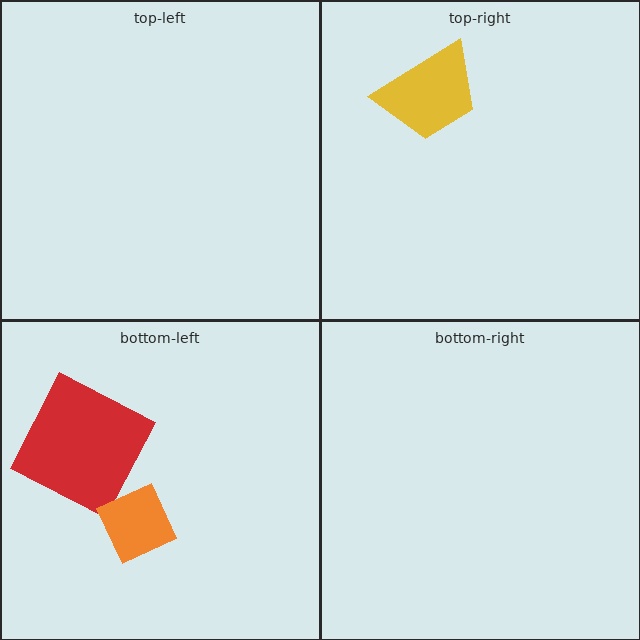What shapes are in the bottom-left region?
The red square, the orange diamond.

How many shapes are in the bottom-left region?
2.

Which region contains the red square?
The bottom-left region.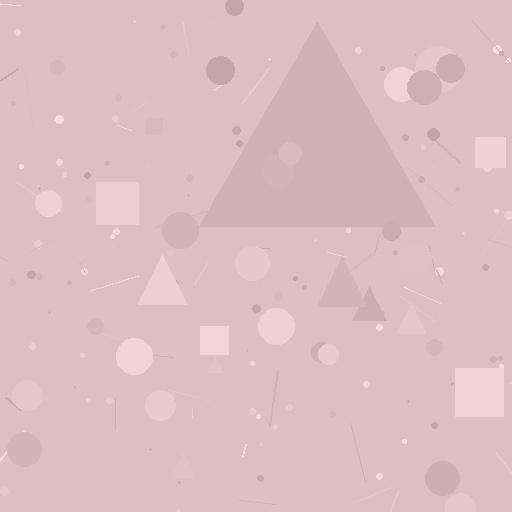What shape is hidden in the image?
A triangle is hidden in the image.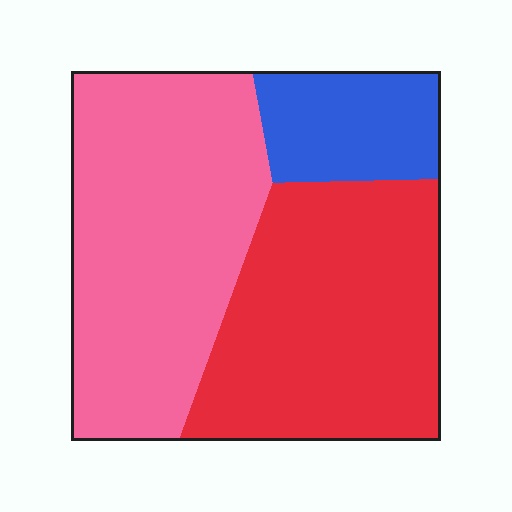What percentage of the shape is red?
Red covers roughly 40% of the shape.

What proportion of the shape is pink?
Pink covers 45% of the shape.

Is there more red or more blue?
Red.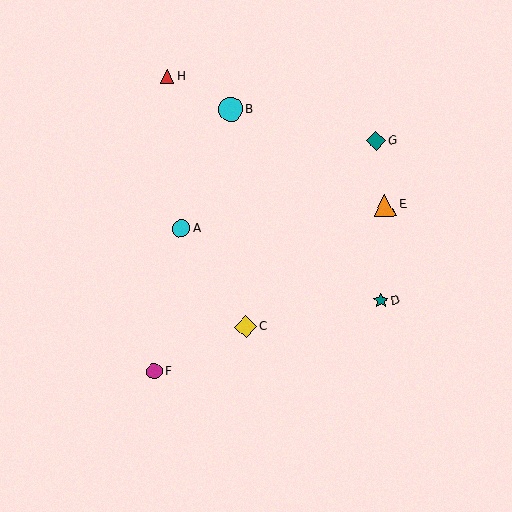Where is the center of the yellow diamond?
The center of the yellow diamond is at (245, 327).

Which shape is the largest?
The cyan circle (labeled B) is the largest.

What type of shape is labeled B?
Shape B is a cyan circle.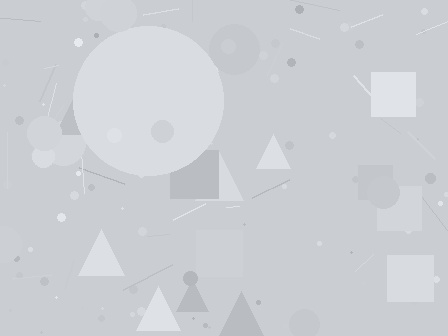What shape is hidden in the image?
A circle is hidden in the image.